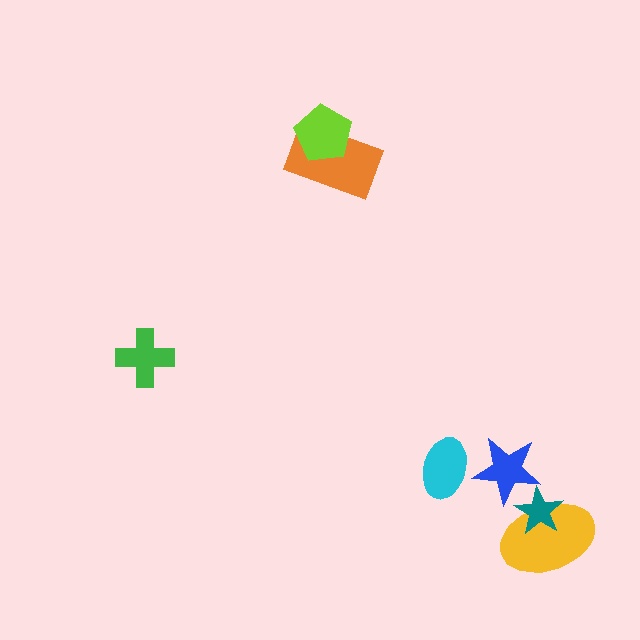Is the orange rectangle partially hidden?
Yes, it is partially covered by another shape.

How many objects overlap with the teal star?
2 objects overlap with the teal star.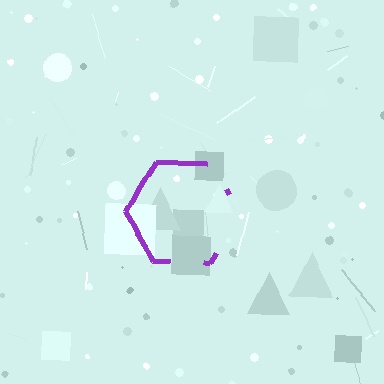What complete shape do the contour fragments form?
The contour fragments form a hexagon.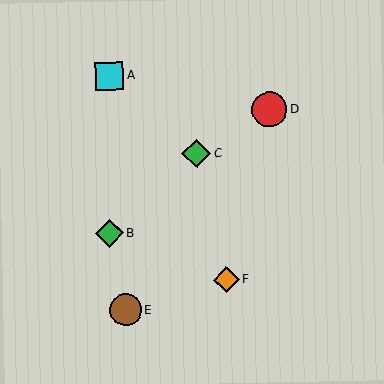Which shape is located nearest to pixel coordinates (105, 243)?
The green diamond (labeled B) at (109, 234) is nearest to that location.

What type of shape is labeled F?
Shape F is an orange diamond.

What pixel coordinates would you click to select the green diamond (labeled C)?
Click at (196, 154) to select the green diamond C.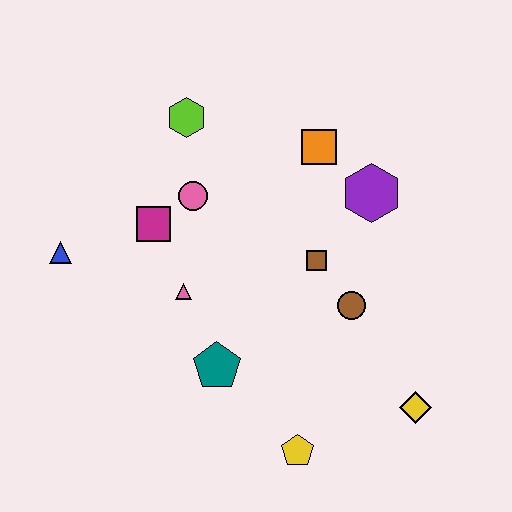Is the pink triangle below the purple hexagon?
Yes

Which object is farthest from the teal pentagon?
The lime hexagon is farthest from the teal pentagon.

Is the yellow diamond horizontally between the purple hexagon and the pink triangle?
No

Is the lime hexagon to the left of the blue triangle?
No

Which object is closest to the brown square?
The brown circle is closest to the brown square.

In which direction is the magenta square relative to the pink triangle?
The magenta square is above the pink triangle.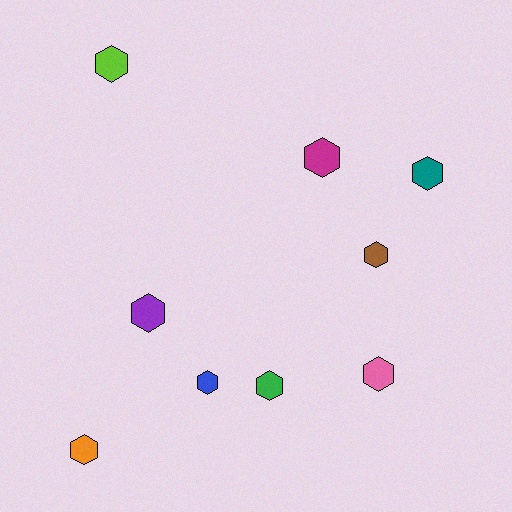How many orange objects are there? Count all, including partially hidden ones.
There is 1 orange object.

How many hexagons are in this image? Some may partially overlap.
There are 9 hexagons.